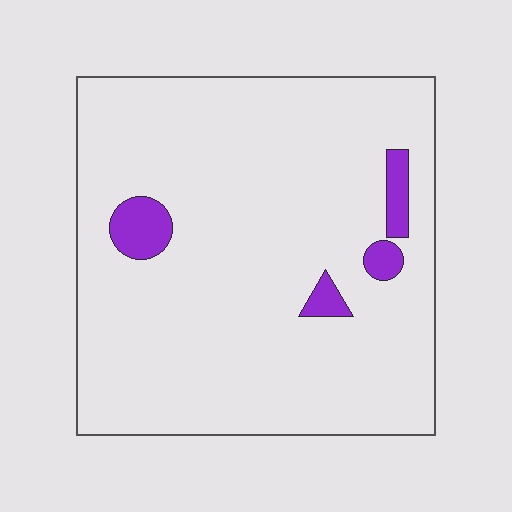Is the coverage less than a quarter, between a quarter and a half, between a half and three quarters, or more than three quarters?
Less than a quarter.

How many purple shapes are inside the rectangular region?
4.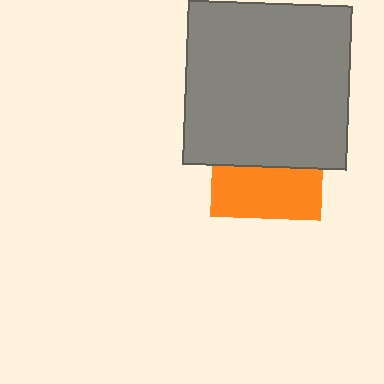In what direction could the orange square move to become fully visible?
The orange square could move down. That would shift it out from behind the gray square entirely.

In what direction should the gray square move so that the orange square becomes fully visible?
The gray square should move up. That is the shortest direction to clear the overlap and leave the orange square fully visible.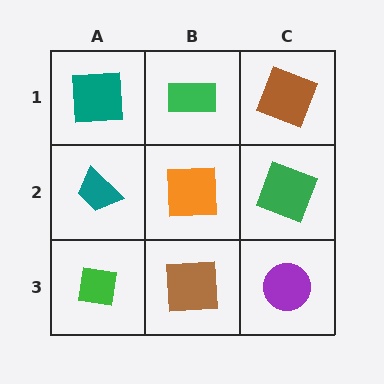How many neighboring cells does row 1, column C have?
2.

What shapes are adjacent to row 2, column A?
A teal square (row 1, column A), a green square (row 3, column A), an orange square (row 2, column B).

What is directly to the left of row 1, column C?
A green rectangle.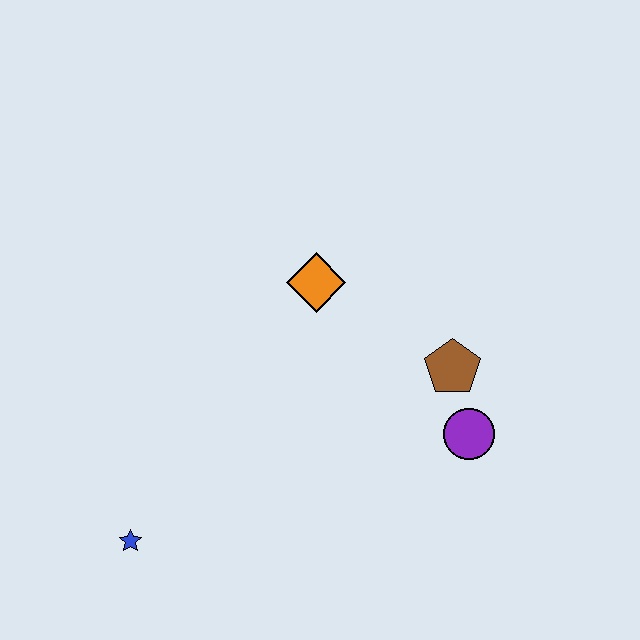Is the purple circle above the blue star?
Yes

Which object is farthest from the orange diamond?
The blue star is farthest from the orange diamond.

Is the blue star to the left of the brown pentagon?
Yes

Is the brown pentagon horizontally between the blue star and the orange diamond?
No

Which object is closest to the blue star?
The orange diamond is closest to the blue star.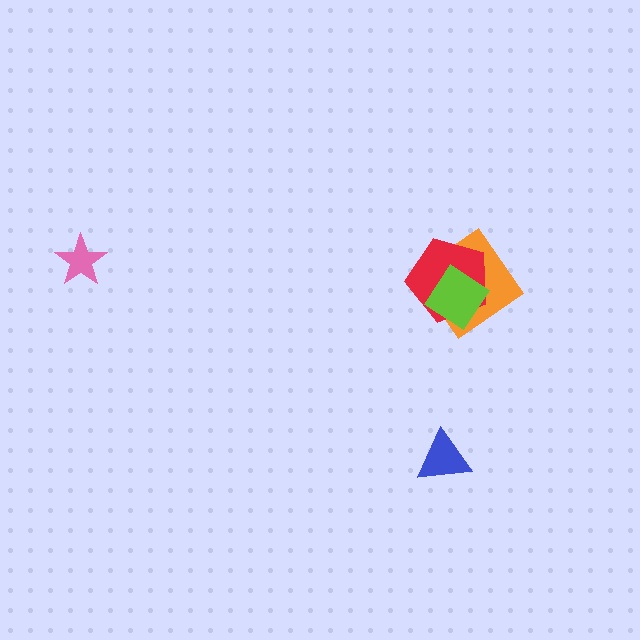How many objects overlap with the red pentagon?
2 objects overlap with the red pentagon.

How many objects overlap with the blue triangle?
0 objects overlap with the blue triangle.